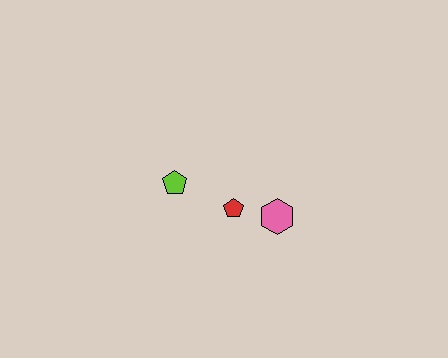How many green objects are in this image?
There are no green objects.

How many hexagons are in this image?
There is 1 hexagon.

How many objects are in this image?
There are 3 objects.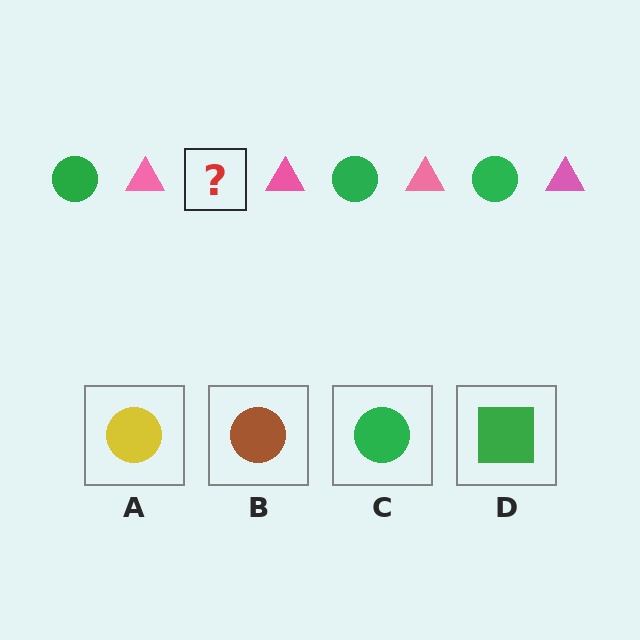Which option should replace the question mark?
Option C.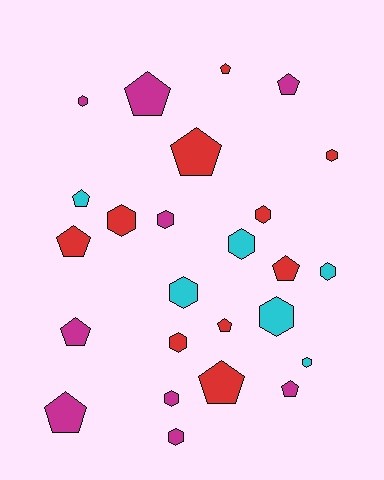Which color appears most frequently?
Red, with 10 objects.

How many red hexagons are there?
There are 4 red hexagons.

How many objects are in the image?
There are 25 objects.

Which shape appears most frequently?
Hexagon, with 13 objects.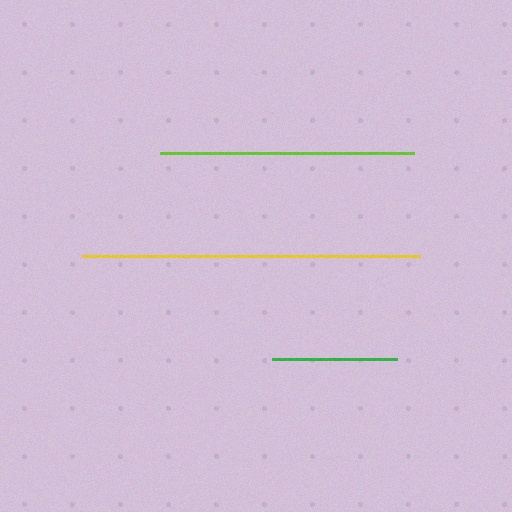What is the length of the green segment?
The green segment is approximately 125 pixels long.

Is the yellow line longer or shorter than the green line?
The yellow line is longer than the green line.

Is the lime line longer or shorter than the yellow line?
The yellow line is longer than the lime line.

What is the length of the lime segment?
The lime segment is approximately 254 pixels long.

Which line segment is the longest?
The yellow line is the longest at approximately 338 pixels.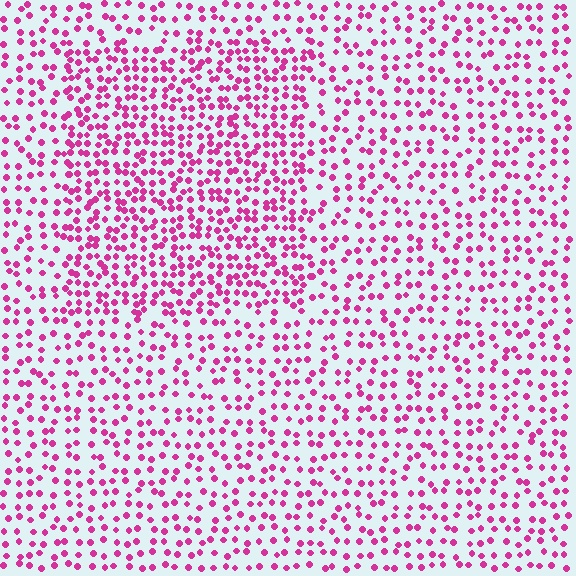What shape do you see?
I see a rectangle.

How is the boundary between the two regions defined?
The boundary is defined by a change in element density (approximately 1.7x ratio). All elements are the same color, size, and shape.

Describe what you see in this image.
The image contains small magenta elements arranged at two different densities. A rectangle-shaped region is visible where the elements are more densely packed than the surrounding area.